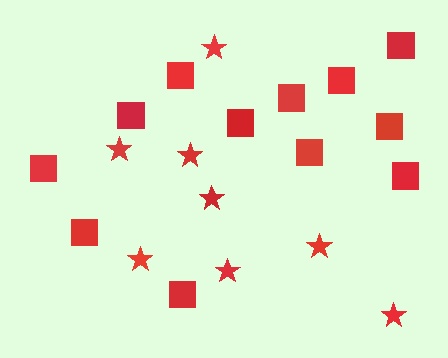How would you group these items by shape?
There are 2 groups: one group of squares (12) and one group of stars (8).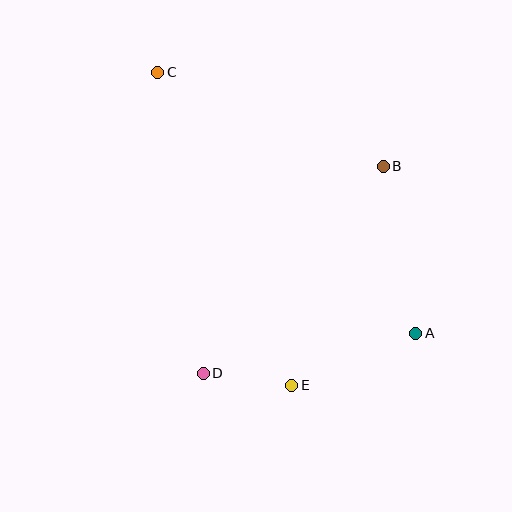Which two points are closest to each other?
Points D and E are closest to each other.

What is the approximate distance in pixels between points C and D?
The distance between C and D is approximately 304 pixels.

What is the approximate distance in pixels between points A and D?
The distance between A and D is approximately 216 pixels.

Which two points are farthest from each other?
Points A and C are farthest from each other.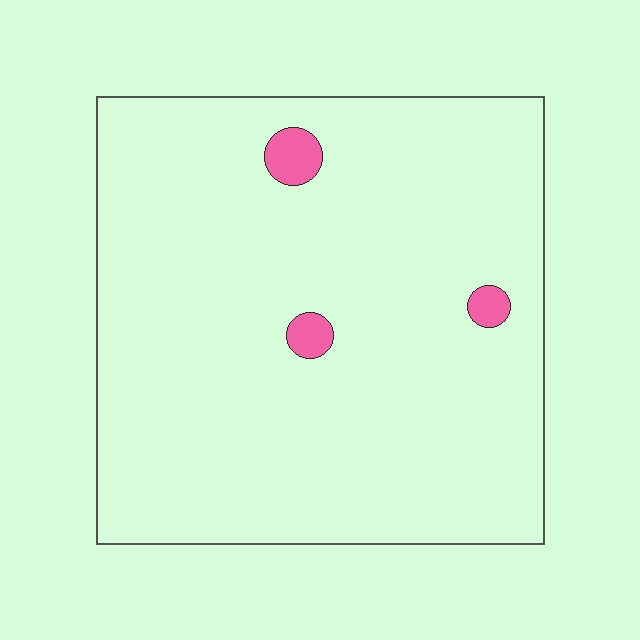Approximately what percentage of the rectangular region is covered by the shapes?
Approximately 5%.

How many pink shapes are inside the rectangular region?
3.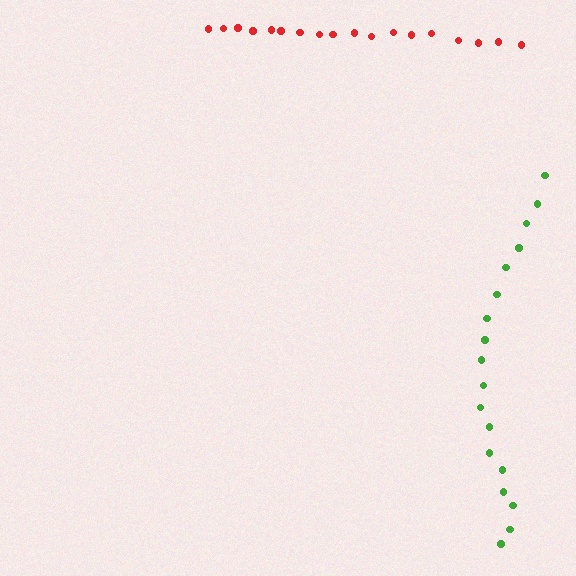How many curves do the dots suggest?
There are 2 distinct paths.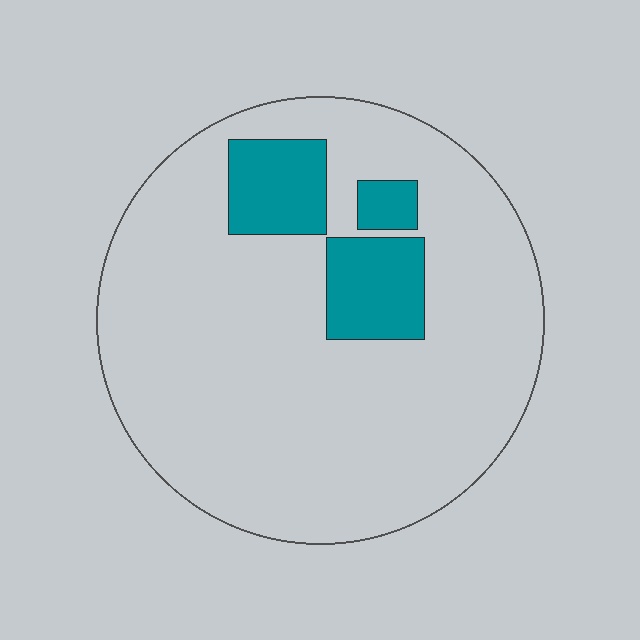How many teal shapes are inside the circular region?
3.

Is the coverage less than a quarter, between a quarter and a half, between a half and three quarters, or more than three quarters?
Less than a quarter.